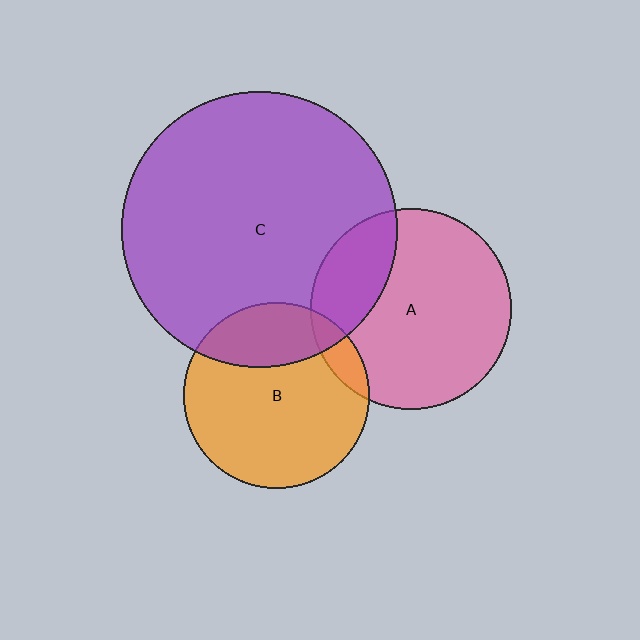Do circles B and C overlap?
Yes.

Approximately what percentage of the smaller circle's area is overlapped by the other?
Approximately 25%.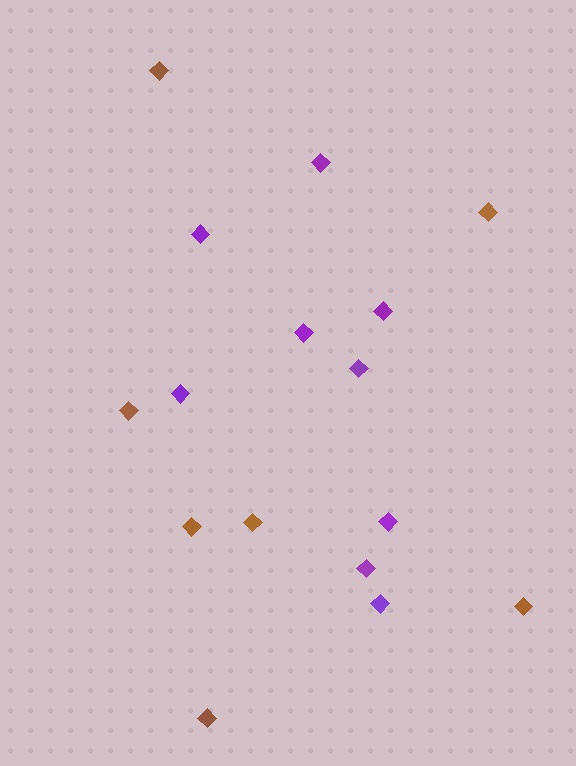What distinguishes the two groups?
There are 2 groups: one group of purple diamonds (9) and one group of brown diamonds (7).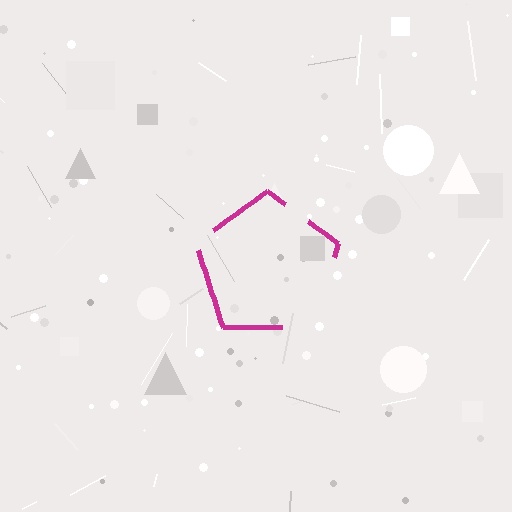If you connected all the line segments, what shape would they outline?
They would outline a pentagon.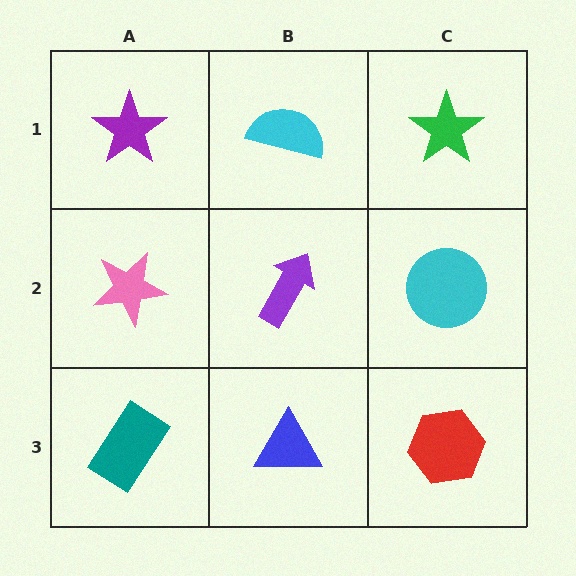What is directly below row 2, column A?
A teal rectangle.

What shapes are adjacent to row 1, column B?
A purple arrow (row 2, column B), a purple star (row 1, column A), a green star (row 1, column C).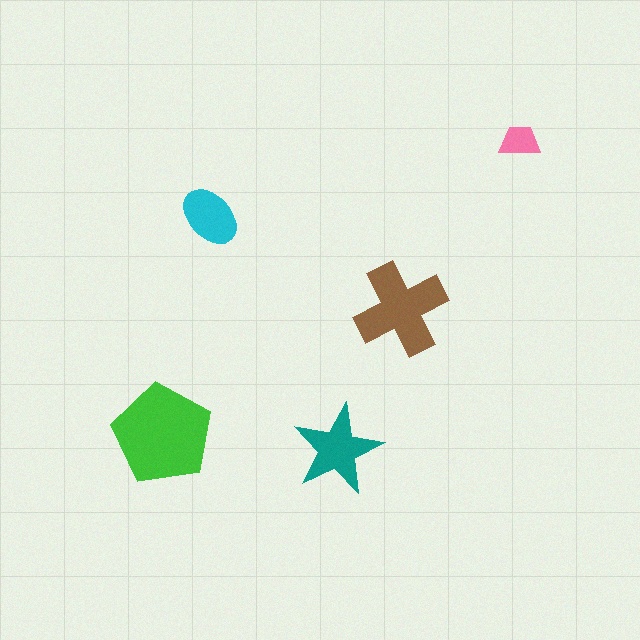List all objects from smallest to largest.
The pink trapezoid, the cyan ellipse, the teal star, the brown cross, the green pentagon.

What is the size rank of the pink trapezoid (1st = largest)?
5th.